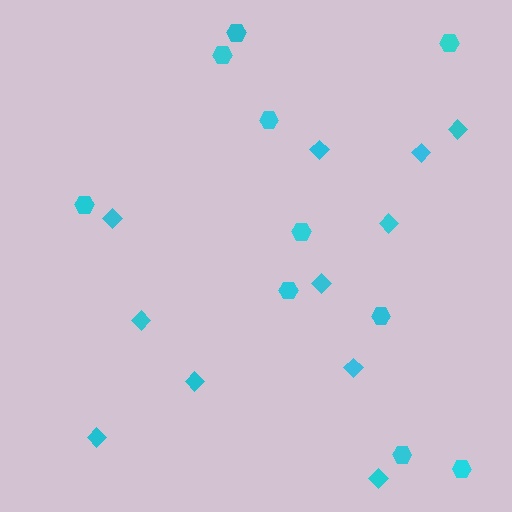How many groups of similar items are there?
There are 2 groups: one group of hexagons (10) and one group of diamonds (11).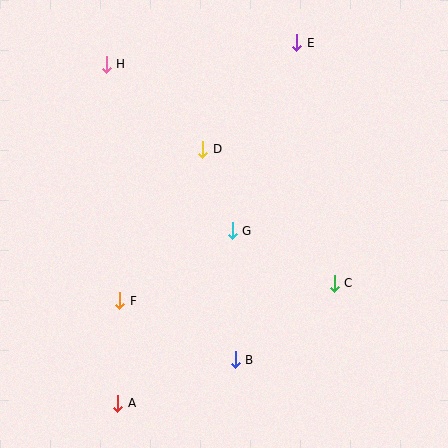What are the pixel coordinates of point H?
Point H is at (106, 64).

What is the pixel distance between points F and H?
The distance between F and H is 237 pixels.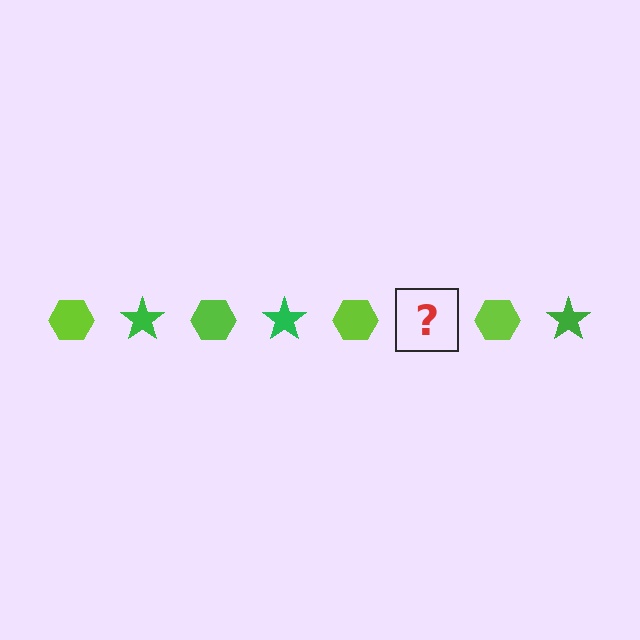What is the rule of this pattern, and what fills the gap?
The rule is that the pattern alternates between lime hexagon and green star. The gap should be filled with a green star.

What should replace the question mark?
The question mark should be replaced with a green star.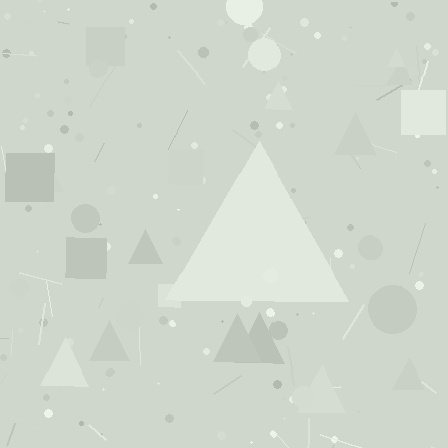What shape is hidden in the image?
A triangle is hidden in the image.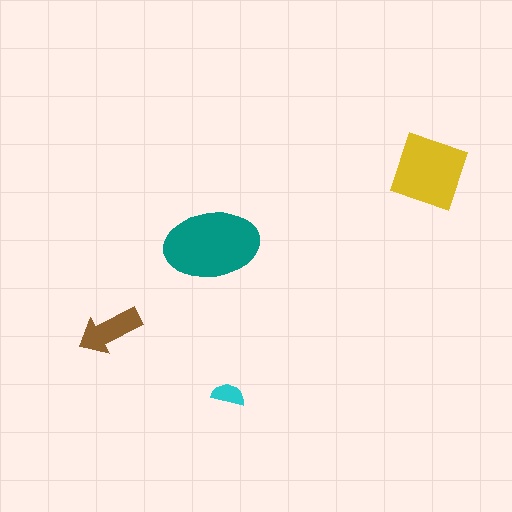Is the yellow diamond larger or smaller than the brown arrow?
Larger.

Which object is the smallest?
The cyan semicircle.